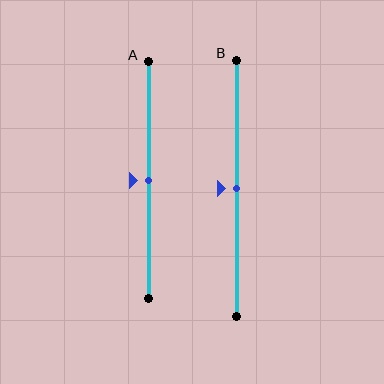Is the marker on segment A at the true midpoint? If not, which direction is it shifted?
Yes, the marker on segment A is at the true midpoint.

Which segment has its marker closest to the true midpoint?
Segment A has its marker closest to the true midpoint.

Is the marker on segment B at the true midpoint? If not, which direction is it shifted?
Yes, the marker on segment B is at the true midpoint.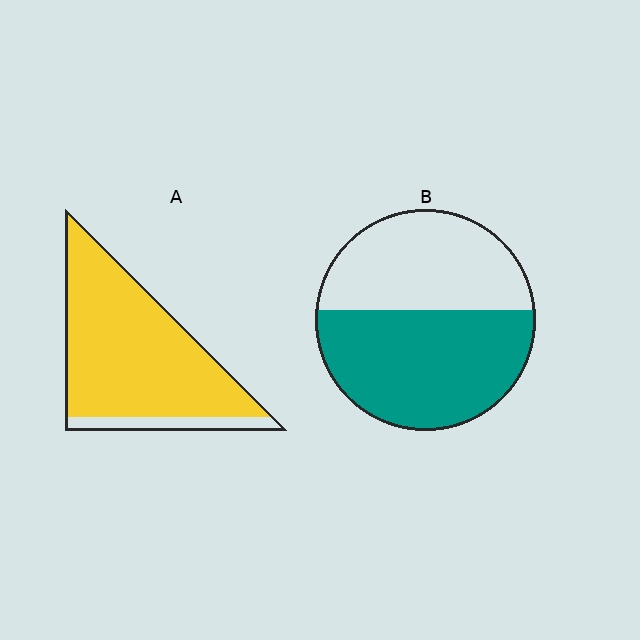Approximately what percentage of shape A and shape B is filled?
A is approximately 90% and B is approximately 55%.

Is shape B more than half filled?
Yes.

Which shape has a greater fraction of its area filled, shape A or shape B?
Shape A.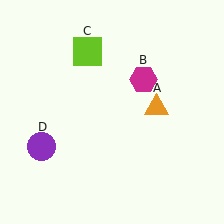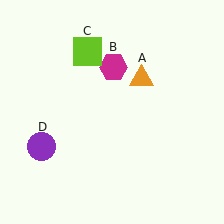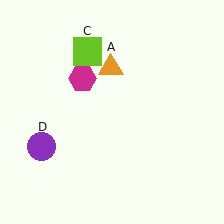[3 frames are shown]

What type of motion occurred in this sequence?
The orange triangle (object A), magenta hexagon (object B) rotated counterclockwise around the center of the scene.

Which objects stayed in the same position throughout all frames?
Lime square (object C) and purple circle (object D) remained stationary.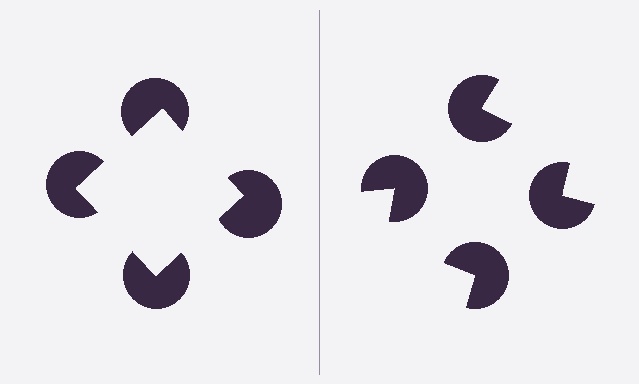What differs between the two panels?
The pac-man discs are positioned identically on both sides; only the wedge orientations differ. On the left they align to a square; on the right they are misaligned.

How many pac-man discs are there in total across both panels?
8 — 4 on each side.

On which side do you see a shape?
An illusory square appears on the left side. On the right side the wedge cuts are rotated, so no coherent shape forms.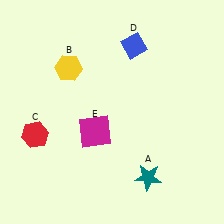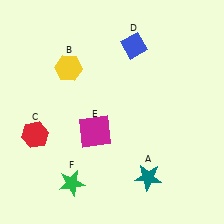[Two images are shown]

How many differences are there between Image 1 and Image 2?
There is 1 difference between the two images.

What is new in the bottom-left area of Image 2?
A green star (F) was added in the bottom-left area of Image 2.